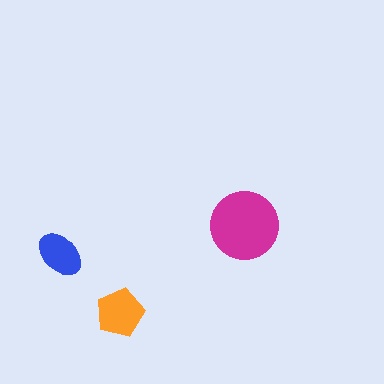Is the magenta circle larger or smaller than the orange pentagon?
Larger.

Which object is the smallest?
The blue ellipse.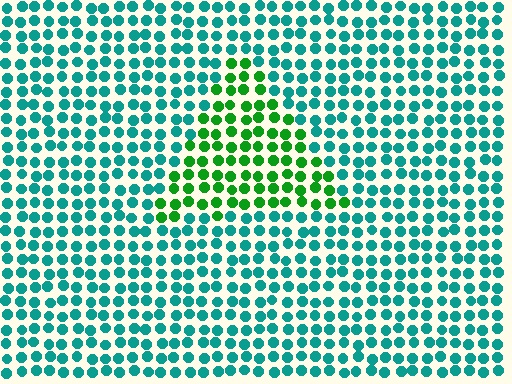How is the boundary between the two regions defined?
The boundary is defined purely by a slight shift in hue (about 49 degrees). Spacing, size, and orientation are identical on both sides.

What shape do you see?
I see a triangle.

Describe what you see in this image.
The image is filled with small teal elements in a uniform arrangement. A triangle-shaped region is visible where the elements are tinted to a slightly different hue, forming a subtle color boundary.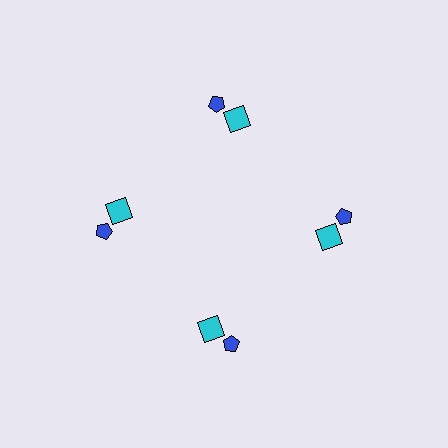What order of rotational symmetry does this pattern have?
This pattern has 4-fold rotational symmetry.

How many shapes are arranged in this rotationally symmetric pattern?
There are 8 shapes, arranged in 4 groups of 2.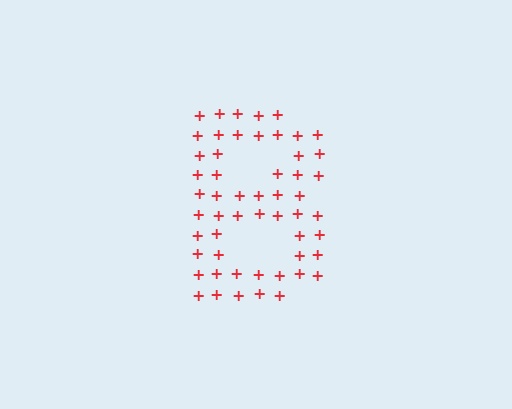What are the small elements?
The small elements are plus signs.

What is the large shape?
The large shape is the letter B.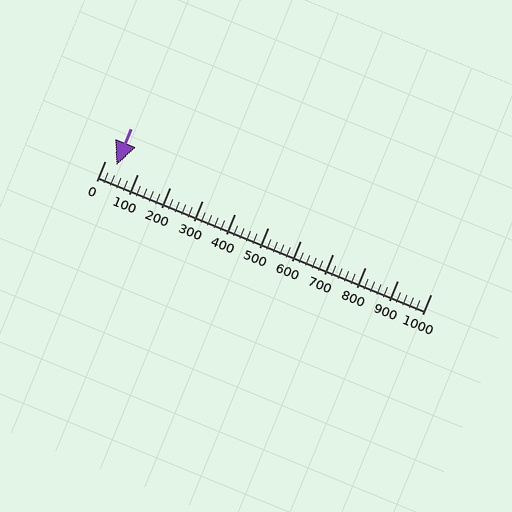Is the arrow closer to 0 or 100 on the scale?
The arrow is closer to 0.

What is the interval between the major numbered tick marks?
The major tick marks are spaced 100 units apart.